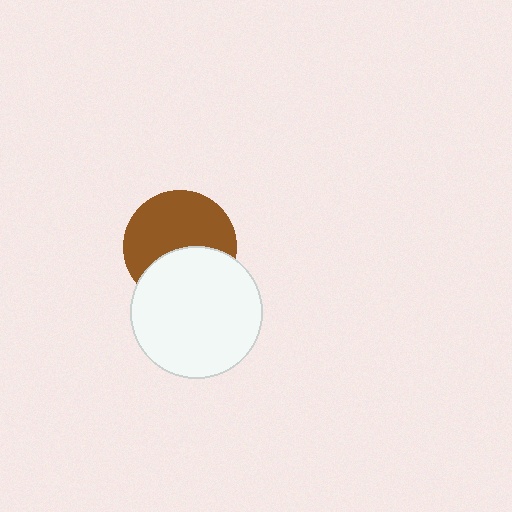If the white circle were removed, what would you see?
You would see the complete brown circle.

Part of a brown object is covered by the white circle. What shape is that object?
It is a circle.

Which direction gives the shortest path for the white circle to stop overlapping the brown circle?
Moving down gives the shortest separation.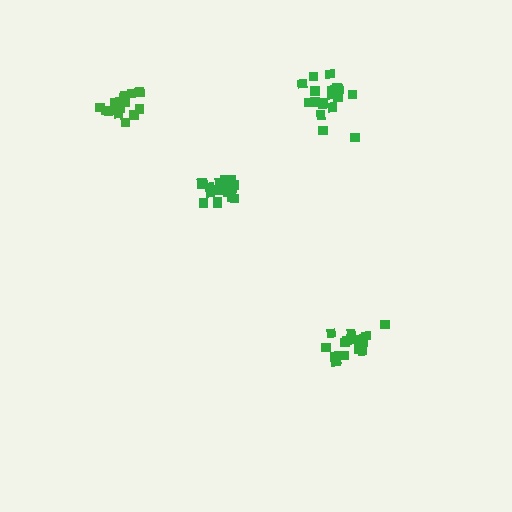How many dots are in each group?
Group 1: 19 dots, Group 2: 18 dots, Group 3: 19 dots, Group 4: 18 dots (74 total).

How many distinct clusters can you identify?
There are 4 distinct clusters.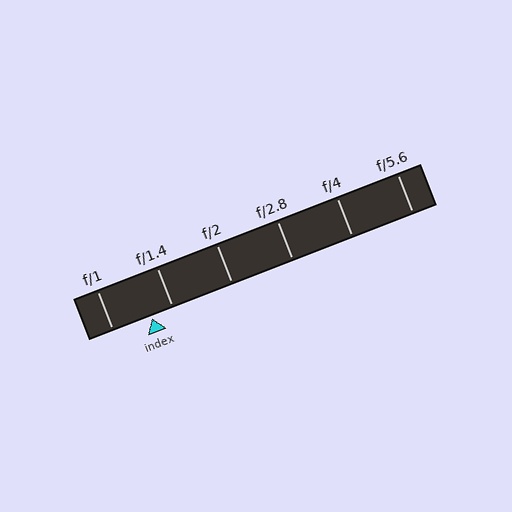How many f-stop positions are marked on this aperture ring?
There are 6 f-stop positions marked.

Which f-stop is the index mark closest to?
The index mark is closest to f/1.4.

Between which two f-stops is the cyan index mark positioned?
The index mark is between f/1 and f/1.4.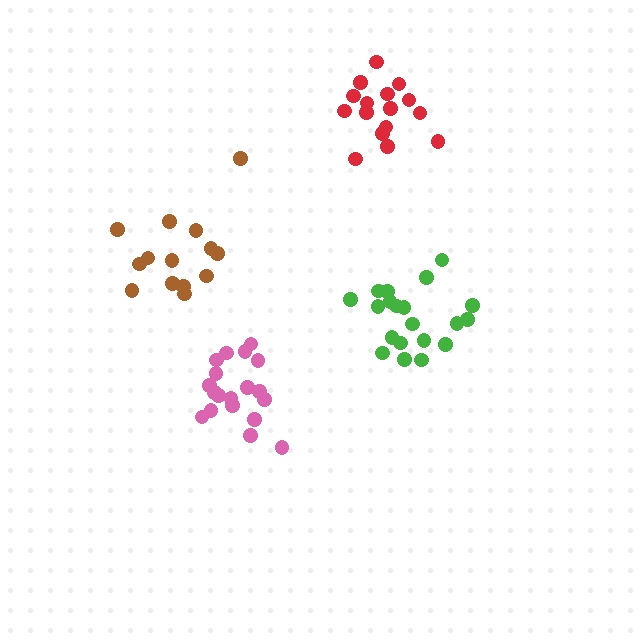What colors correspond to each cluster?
The clusters are colored: red, pink, brown, green.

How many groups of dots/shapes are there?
There are 4 groups.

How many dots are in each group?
Group 1: 16 dots, Group 2: 19 dots, Group 3: 14 dots, Group 4: 20 dots (69 total).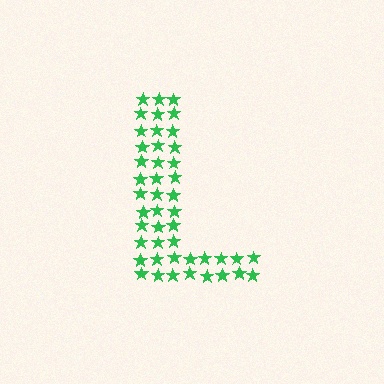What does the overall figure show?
The overall figure shows the letter L.